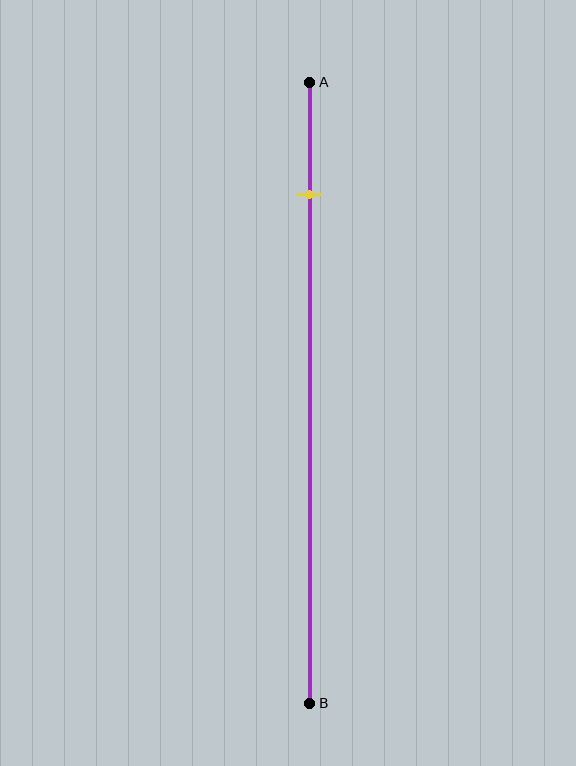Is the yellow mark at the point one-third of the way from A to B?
No, the mark is at about 20% from A, not at the 33% one-third point.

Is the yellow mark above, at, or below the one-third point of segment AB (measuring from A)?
The yellow mark is above the one-third point of segment AB.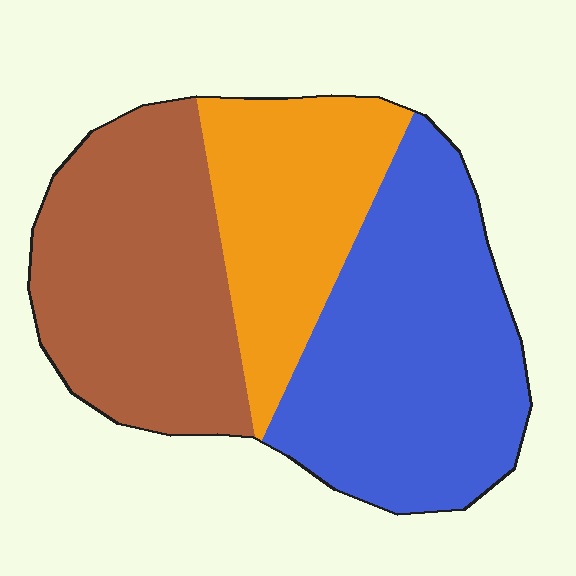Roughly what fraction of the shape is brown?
Brown covers 35% of the shape.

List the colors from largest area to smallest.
From largest to smallest: blue, brown, orange.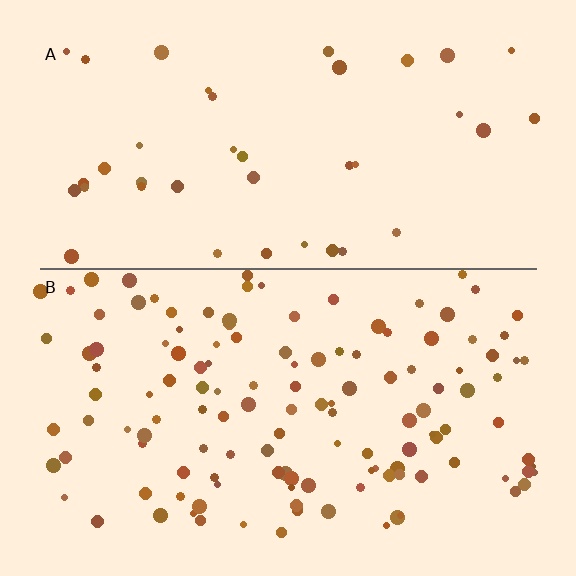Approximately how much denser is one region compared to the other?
Approximately 3.2× — region B over region A.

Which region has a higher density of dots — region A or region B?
B (the bottom).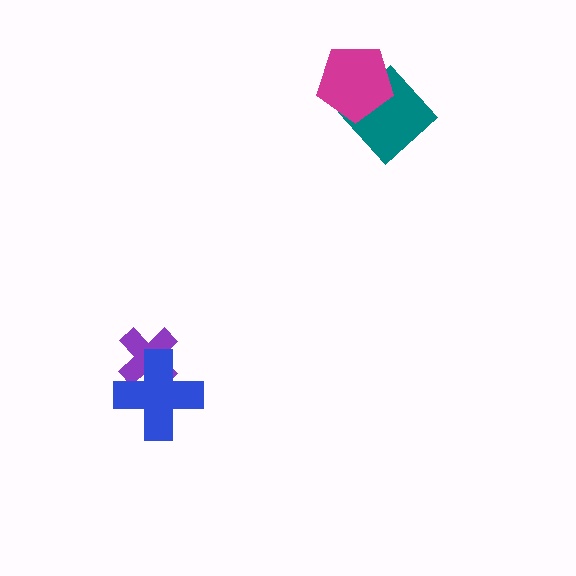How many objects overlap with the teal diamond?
1 object overlaps with the teal diamond.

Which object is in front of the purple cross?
The blue cross is in front of the purple cross.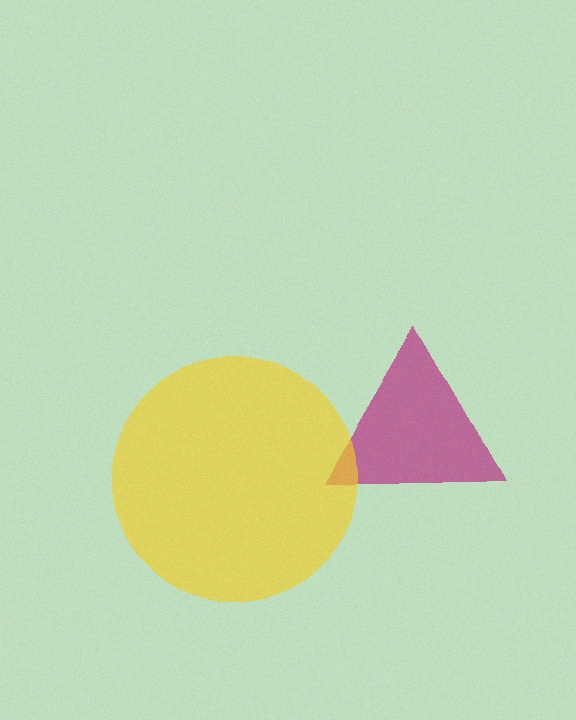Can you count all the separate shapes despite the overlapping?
Yes, there are 2 separate shapes.